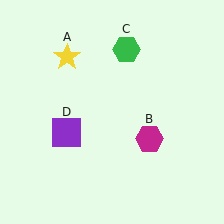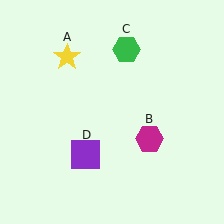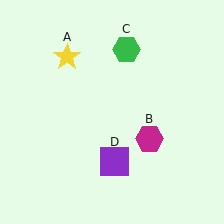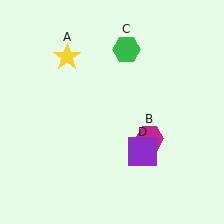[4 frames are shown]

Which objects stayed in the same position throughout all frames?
Yellow star (object A) and magenta hexagon (object B) and green hexagon (object C) remained stationary.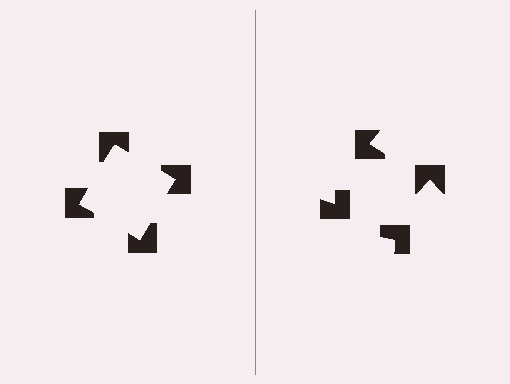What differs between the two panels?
The notched squares are positioned identically on both sides; only the wedge orientations differ. On the left they align to a square; on the right they are misaligned.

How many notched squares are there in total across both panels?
8 — 4 on each side.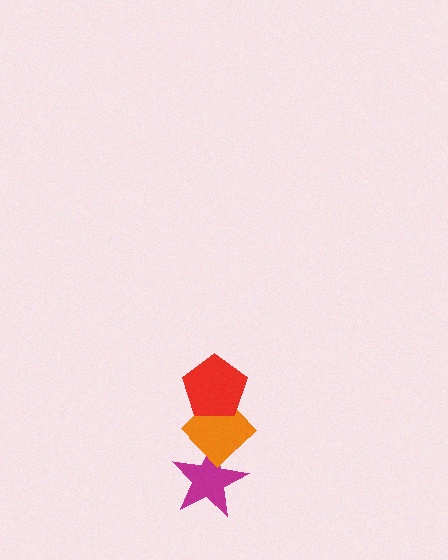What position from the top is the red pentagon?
The red pentagon is 1st from the top.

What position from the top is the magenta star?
The magenta star is 3rd from the top.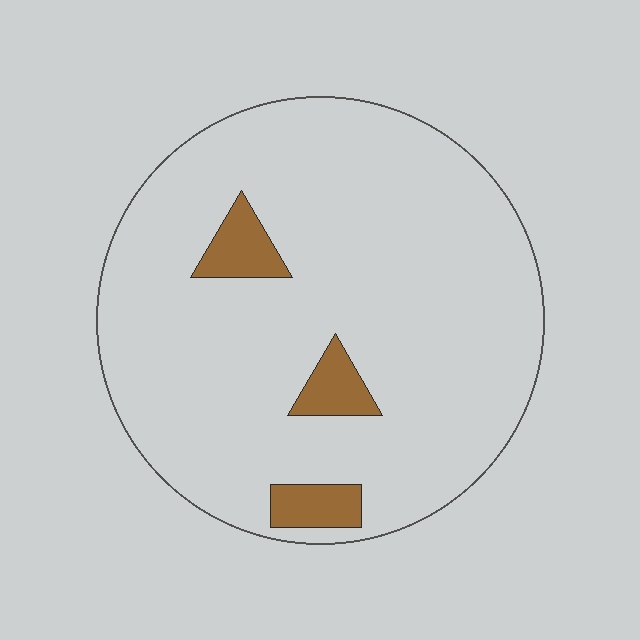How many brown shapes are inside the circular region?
3.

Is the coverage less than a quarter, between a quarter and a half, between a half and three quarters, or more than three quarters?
Less than a quarter.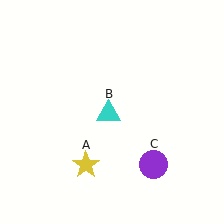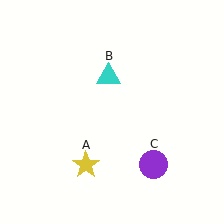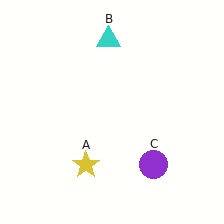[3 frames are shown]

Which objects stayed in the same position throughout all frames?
Yellow star (object A) and purple circle (object C) remained stationary.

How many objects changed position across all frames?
1 object changed position: cyan triangle (object B).